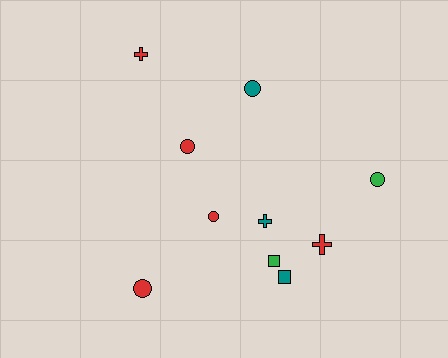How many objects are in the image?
There are 10 objects.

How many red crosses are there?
There are 2 red crosses.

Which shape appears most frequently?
Circle, with 5 objects.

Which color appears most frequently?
Red, with 5 objects.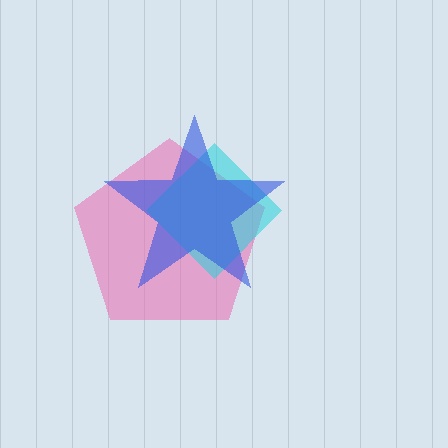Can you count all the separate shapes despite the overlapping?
Yes, there are 3 separate shapes.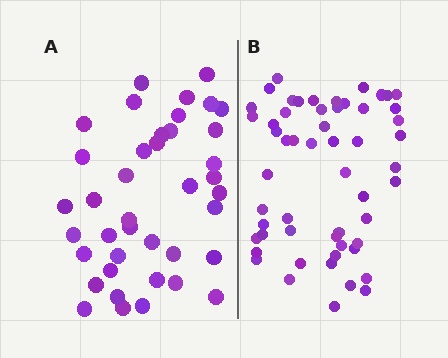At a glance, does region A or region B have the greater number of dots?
Region B (the right region) has more dots.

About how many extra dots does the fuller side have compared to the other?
Region B has approximately 15 more dots than region A.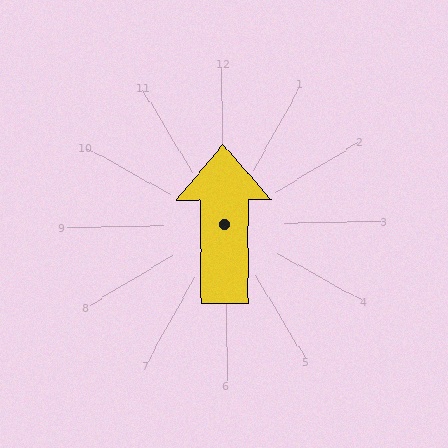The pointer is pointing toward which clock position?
Roughly 12 o'clock.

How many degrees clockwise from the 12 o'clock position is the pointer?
Approximately 1 degrees.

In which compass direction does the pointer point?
North.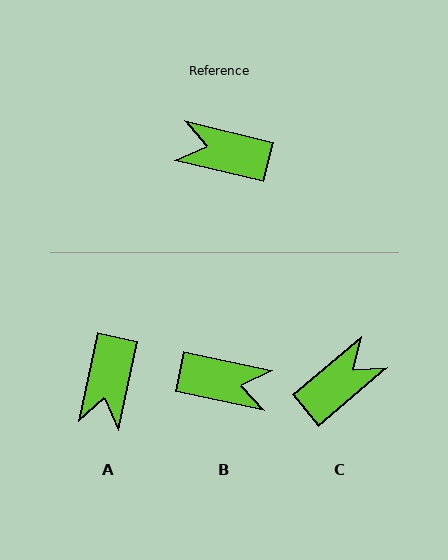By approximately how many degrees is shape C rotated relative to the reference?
Approximately 126 degrees clockwise.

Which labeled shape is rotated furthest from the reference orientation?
B, about 178 degrees away.